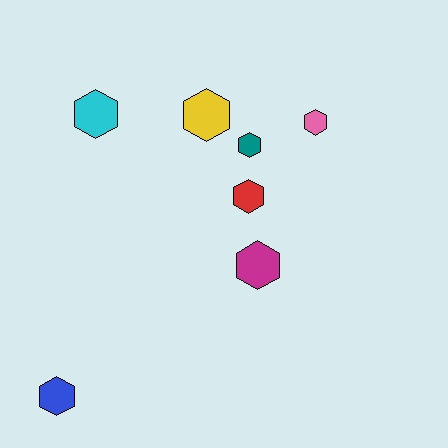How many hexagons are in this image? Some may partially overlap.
There are 7 hexagons.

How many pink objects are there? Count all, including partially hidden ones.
There is 1 pink object.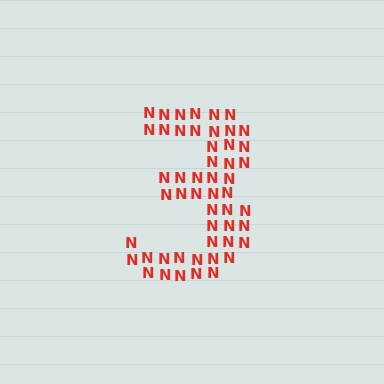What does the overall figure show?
The overall figure shows the digit 3.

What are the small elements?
The small elements are letter N's.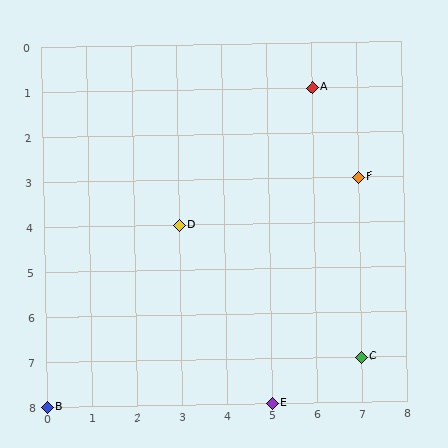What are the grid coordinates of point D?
Point D is at grid coordinates (3, 4).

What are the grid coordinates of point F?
Point F is at grid coordinates (7, 3).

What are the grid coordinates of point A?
Point A is at grid coordinates (6, 1).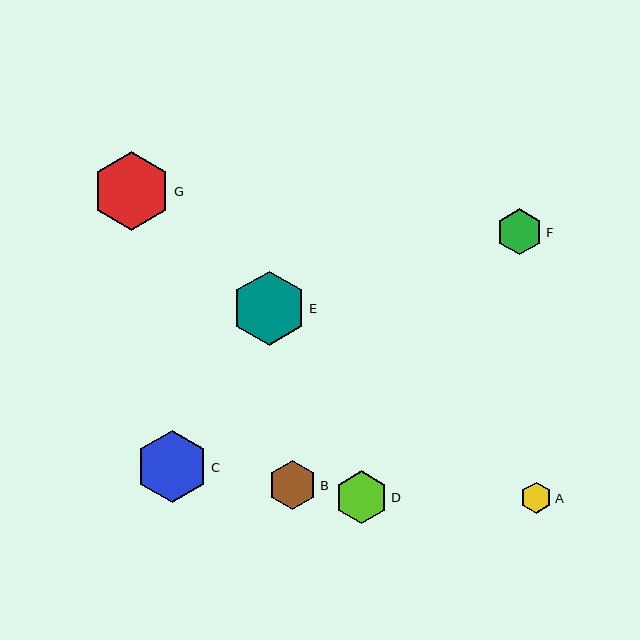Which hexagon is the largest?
Hexagon G is the largest with a size of approximately 79 pixels.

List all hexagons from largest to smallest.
From largest to smallest: G, E, C, D, B, F, A.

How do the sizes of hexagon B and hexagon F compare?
Hexagon B and hexagon F are approximately the same size.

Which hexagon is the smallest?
Hexagon A is the smallest with a size of approximately 31 pixels.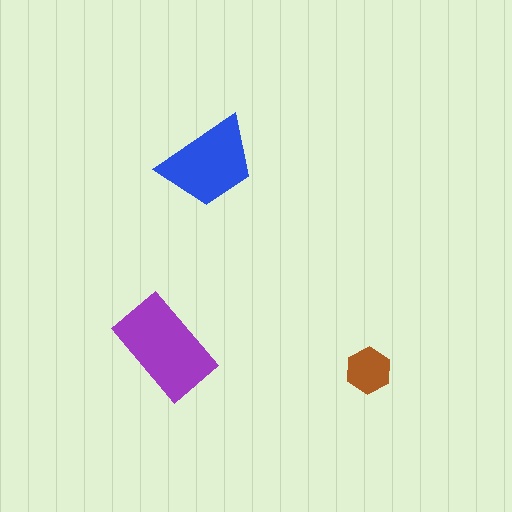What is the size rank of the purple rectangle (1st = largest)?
1st.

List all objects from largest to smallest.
The purple rectangle, the blue trapezoid, the brown hexagon.